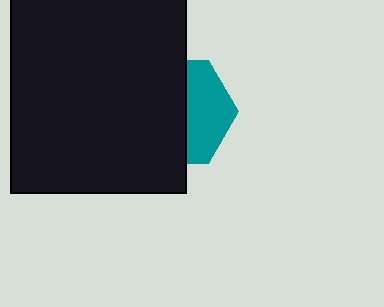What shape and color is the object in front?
The object in front is a black rectangle.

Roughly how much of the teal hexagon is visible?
A small part of it is visible (roughly 41%).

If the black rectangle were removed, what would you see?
You would see the complete teal hexagon.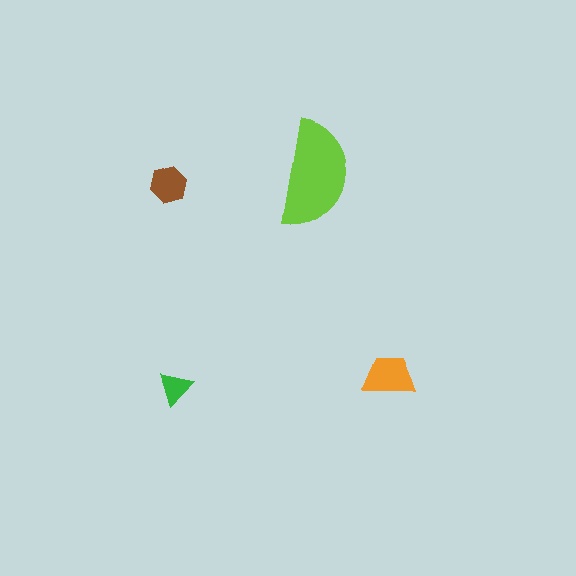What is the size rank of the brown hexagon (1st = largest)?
3rd.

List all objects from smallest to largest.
The green triangle, the brown hexagon, the orange trapezoid, the lime semicircle.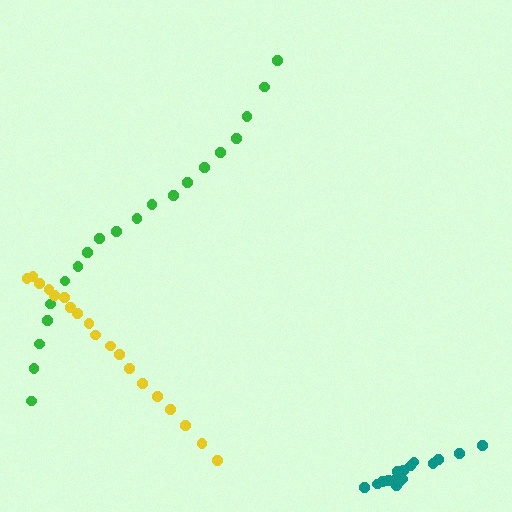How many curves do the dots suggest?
There are 3 distinct paths.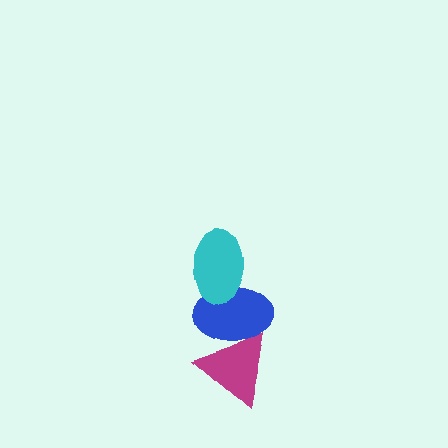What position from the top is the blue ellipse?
The blue ellipse is 2nd from the top.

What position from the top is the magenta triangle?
The magenta triangle is 3rd from the top.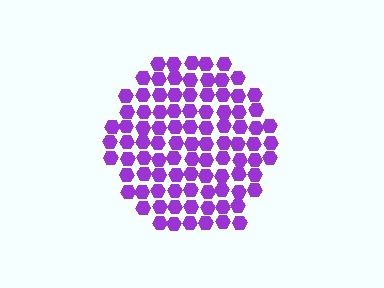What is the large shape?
The large shape is a hexagon.